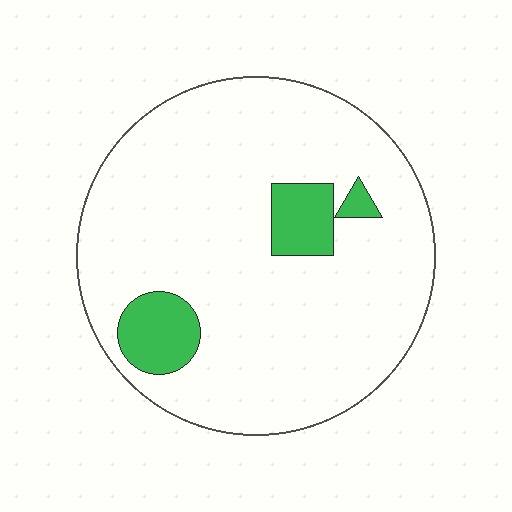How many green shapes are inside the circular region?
3.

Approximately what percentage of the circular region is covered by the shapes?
Approximately 10%.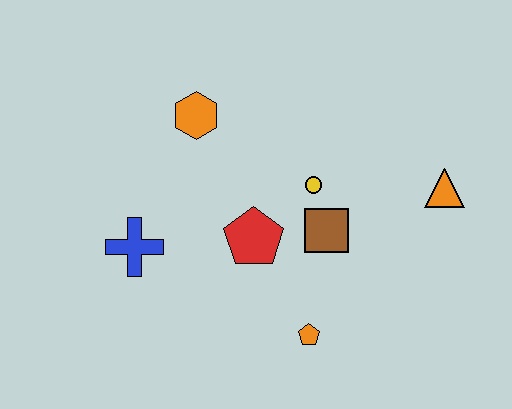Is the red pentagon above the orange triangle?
No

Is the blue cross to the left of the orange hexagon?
Yes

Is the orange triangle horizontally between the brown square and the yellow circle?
No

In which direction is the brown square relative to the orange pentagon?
The brown square is above the orange pentagon.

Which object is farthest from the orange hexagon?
The orange triangle is farthest from the orange hexagon.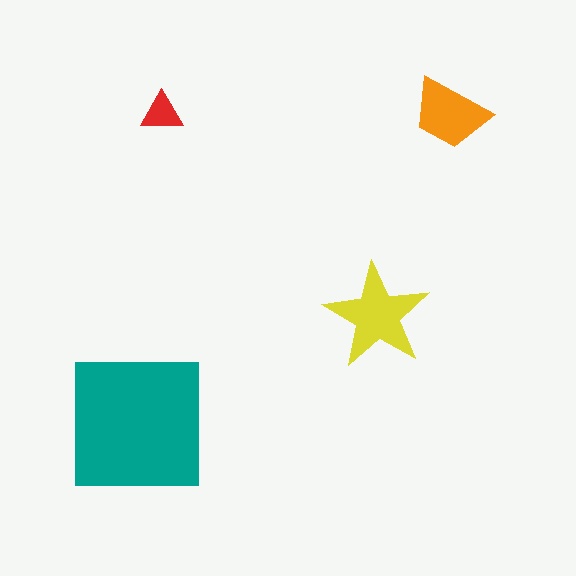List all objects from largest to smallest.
The teal square, the yellow star, the orange trapezoid, the red triangle.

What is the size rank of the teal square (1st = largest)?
1st.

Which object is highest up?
The red triangle is topmost.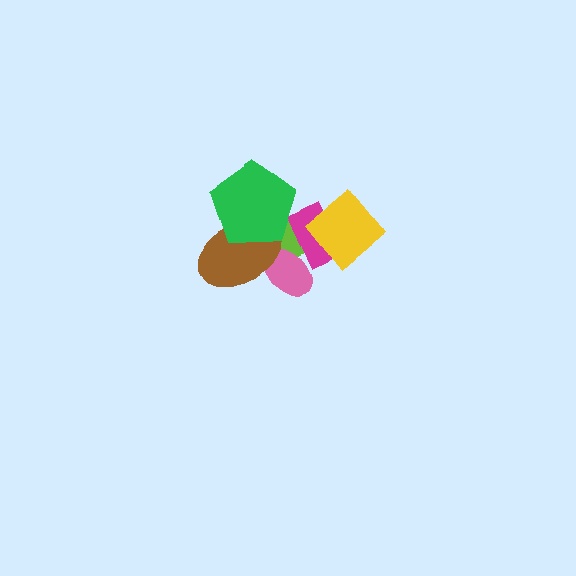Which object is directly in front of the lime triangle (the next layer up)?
The pink ellipse is directly in front of the lime triangle.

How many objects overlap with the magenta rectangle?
3 objects overlap with the magenta rectangle.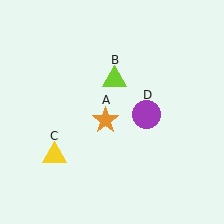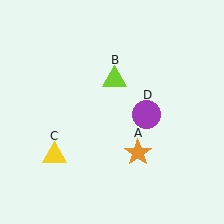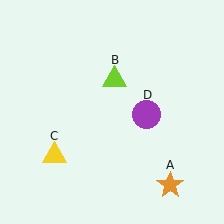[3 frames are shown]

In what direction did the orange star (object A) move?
The orange star (object A) moved down and to the right.